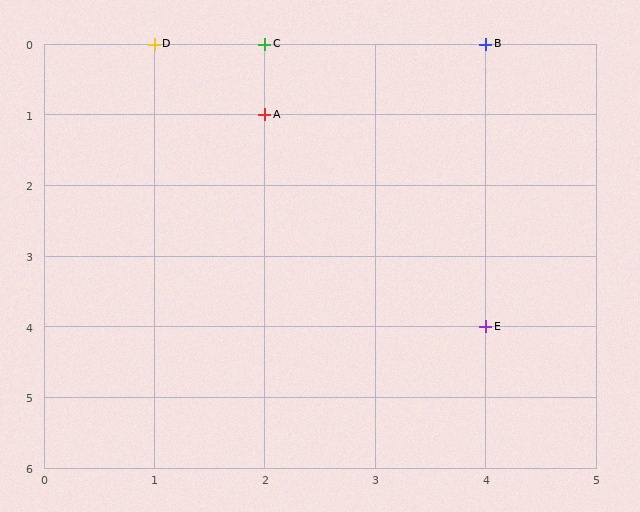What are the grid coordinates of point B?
Point B is at grid coordinates (4, 0).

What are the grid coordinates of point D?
Point D is at grid coordinates (1, 0).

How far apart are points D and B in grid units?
Points D and B are 3 columns apart.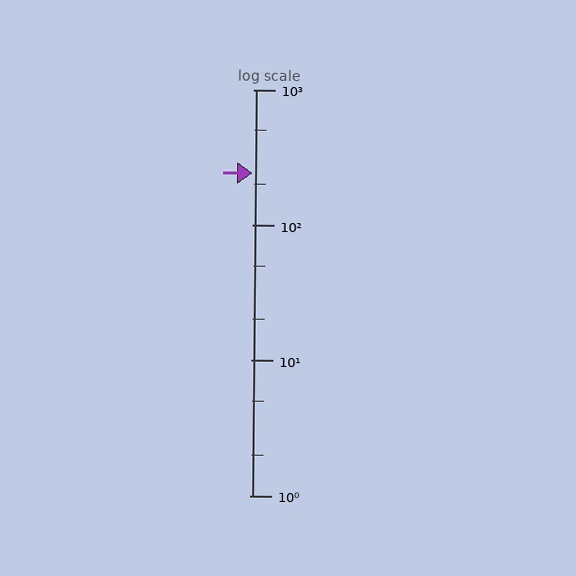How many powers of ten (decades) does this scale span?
The scale spans 3 decades, from 1 to 1000.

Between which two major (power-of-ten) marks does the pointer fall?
The pointer is between 100 and 1000.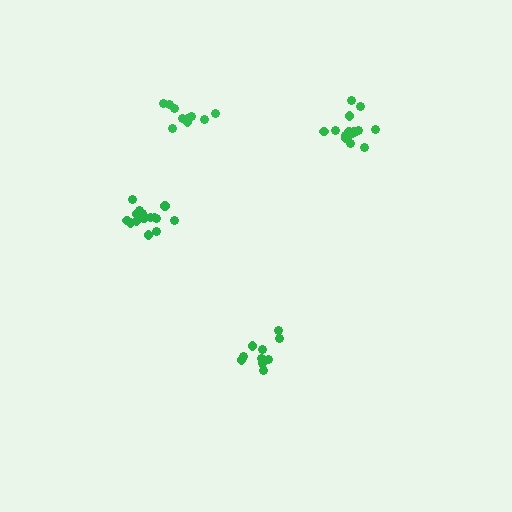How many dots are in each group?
Group 1: 15 dots, Group 2: 10 dots, Group 3: 16 dots, Group 4: 10 dots (51 total).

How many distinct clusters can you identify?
There are 4 distinct clusters.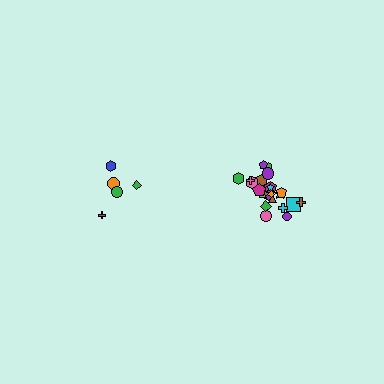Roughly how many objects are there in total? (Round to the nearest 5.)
Roughly 30 objects in total.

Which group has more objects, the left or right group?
The right group.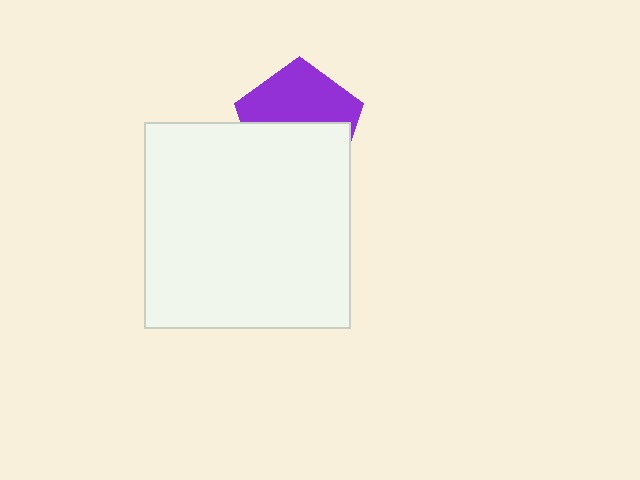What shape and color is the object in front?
The object in front is a white square.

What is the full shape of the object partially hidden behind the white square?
The partially hidden object is a purple pentagon.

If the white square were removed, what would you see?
You would see the complete purple pentagon.